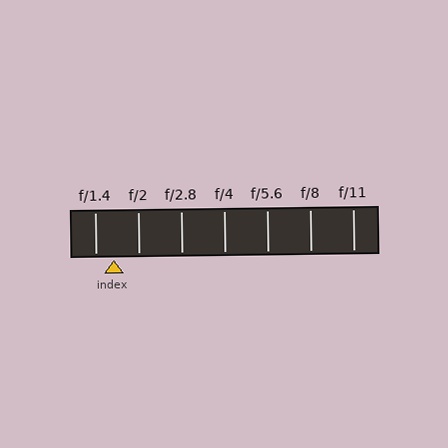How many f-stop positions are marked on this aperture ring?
There are 7 f-stop positions marked.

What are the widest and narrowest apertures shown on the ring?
The widest aperture shown is f/1.4 and the narrowest is f/11.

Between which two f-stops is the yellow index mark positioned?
The index mark is between f/1.4 and f/2.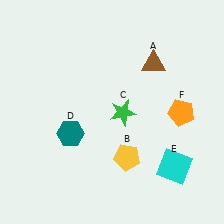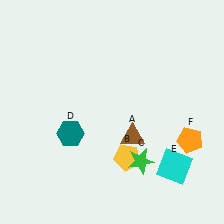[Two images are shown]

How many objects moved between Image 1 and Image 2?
3 objects moved between the two images.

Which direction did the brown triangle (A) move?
The brown triangle (A) moved down.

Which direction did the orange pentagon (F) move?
The orange pentagon (F) moved down.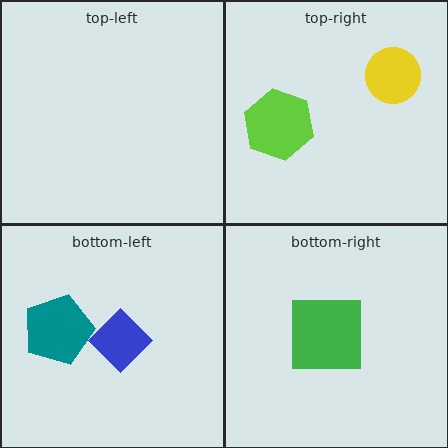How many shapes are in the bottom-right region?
1.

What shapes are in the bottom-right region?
The green square.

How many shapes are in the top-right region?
2.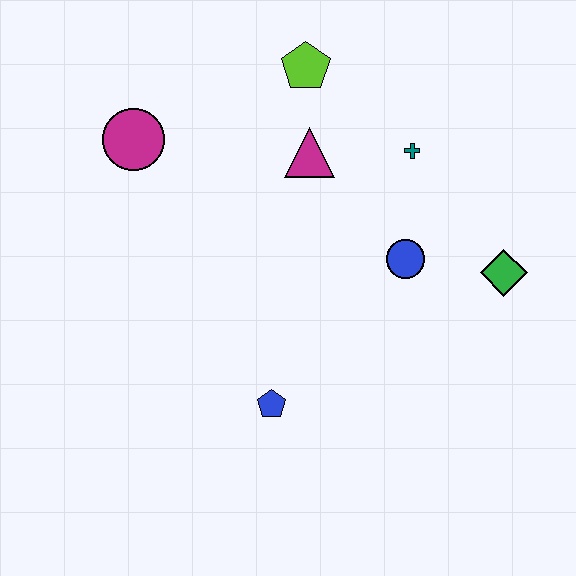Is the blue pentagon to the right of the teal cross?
No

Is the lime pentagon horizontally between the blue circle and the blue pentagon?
Yes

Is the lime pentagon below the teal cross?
No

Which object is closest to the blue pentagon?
The blue circle is closest to the blue pentagon.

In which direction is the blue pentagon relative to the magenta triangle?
The blue pentagon is below the magenta triangle.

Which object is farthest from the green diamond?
The magenta circle is farthest from the green diamond.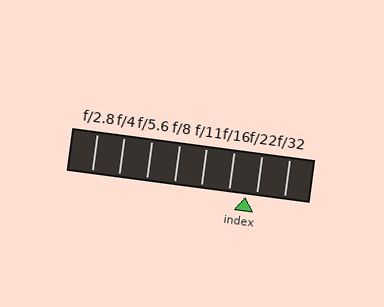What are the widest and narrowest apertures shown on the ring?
The widest aperture shown is f/2.8 and the narrowest is f/32.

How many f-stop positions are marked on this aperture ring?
There are 8 f-stop positions marked.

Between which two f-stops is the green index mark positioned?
The index mark is between f/16 and f/22.